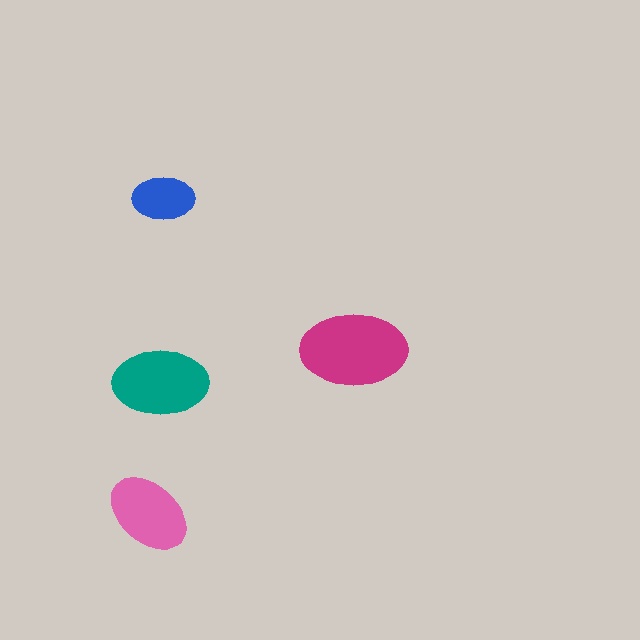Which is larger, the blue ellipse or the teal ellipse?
The teal one.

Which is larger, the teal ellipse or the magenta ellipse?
The magenta one.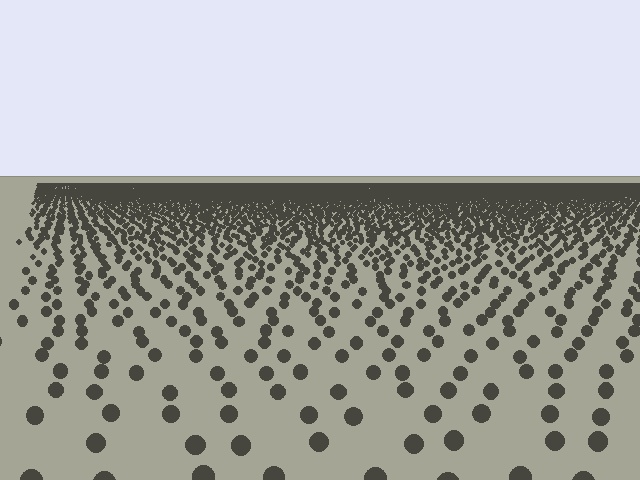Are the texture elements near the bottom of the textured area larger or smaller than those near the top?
Larger. Near the bottom, elements are closer to the viewer and appear at a bigger on-screen size.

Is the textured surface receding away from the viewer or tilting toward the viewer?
The surface is receding away from the viewer. Texture elements get smaller and denser toward the top.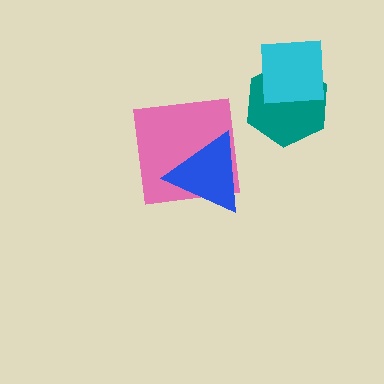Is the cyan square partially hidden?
No, no other shape covers it.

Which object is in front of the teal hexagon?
The cyan square is in front of the teal hexagon.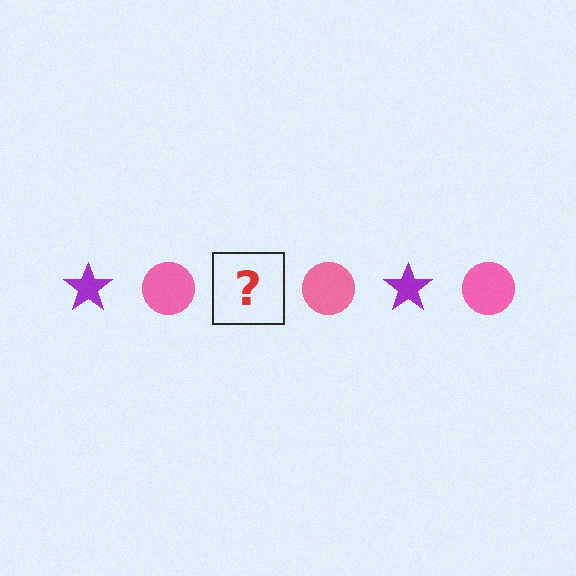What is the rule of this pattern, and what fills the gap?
The rule is that the pattern alternates between purple star and pink circle. The gap should be filled with a purple star.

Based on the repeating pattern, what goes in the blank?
The blank should be a purple star.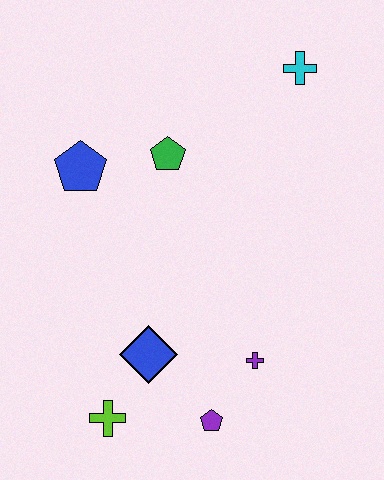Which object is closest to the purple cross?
The purple pentagon is closest to the purple cross.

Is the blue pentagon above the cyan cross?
No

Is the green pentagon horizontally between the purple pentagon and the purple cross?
No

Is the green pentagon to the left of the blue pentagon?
No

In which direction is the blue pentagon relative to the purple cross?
The blue pentagon is above the purple cross.